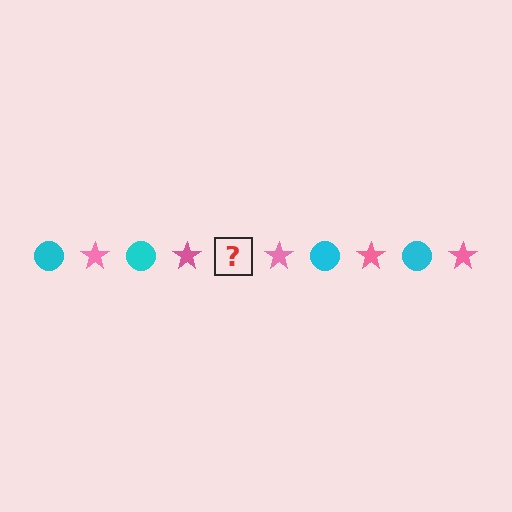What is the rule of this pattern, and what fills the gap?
The rule is that the pattern alternates between cyan circle and pink star. The gap should be filled with a cyan circle.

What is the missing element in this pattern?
The missing element is a cyan circle.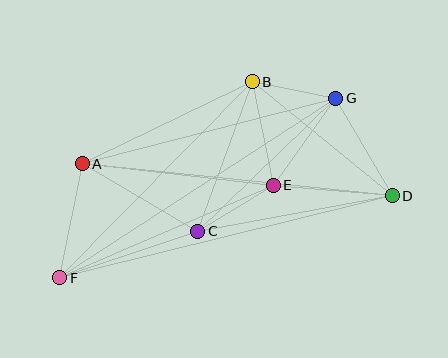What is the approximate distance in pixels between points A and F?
The distance between A and F is approximately 116 pixels.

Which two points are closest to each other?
Points B and G are closest to each other.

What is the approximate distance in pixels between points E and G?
The distance between E and G is approximately 107 pixels.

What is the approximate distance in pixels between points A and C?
The distance between A and C is approximately 134 pixels.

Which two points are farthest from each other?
Points D and F are farthest from each other.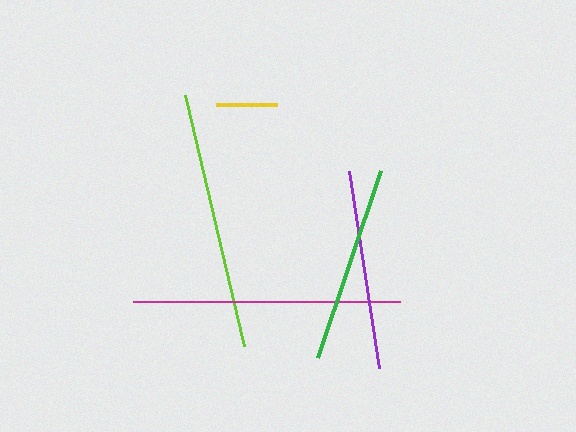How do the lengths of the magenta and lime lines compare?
The magenta and lime lines are approximately the same length.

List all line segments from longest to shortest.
From longest to shortest: magenta, lime, purple, green, yellow.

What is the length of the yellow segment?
The yellow segment is approximately 61 pixels long.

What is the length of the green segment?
The green segment is approximately 197 pixels long.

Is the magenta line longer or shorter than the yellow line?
The magenta line is longer than the yellow line.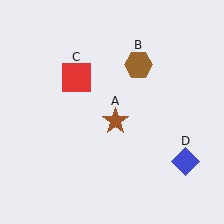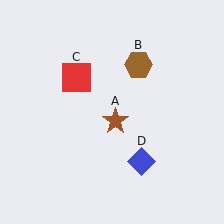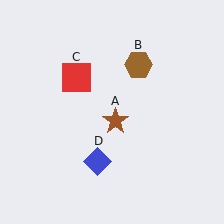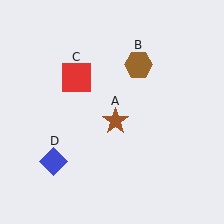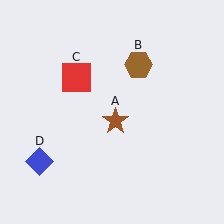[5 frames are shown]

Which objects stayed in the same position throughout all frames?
Brown star (object A) and brown hexagon (object B) and red square (object C) remained stationary.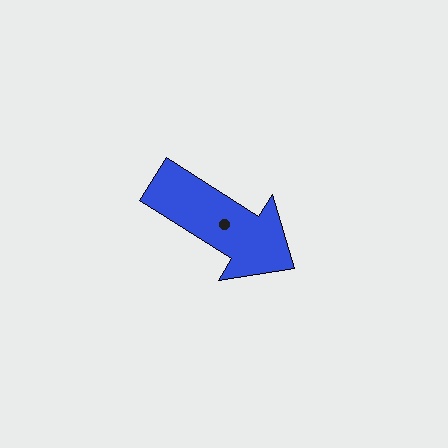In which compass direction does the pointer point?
Southeast.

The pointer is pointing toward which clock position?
Roughly 4 o'clock.